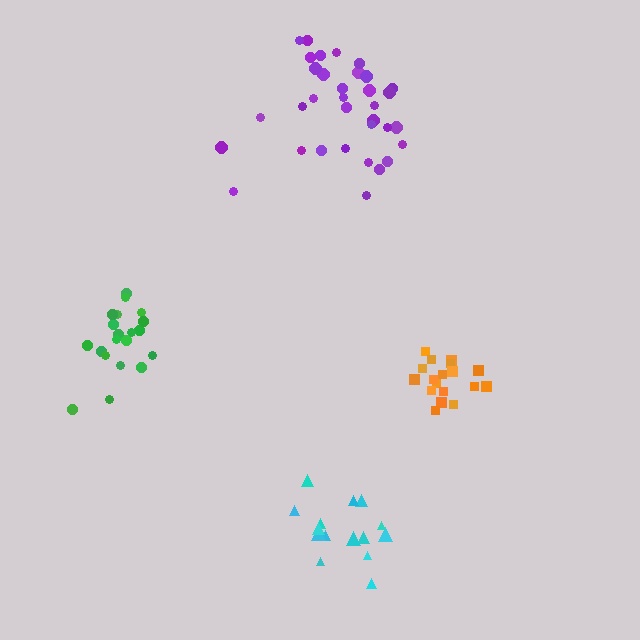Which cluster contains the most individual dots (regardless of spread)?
Purple (34).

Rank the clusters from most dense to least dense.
orange, green, cyan, purple.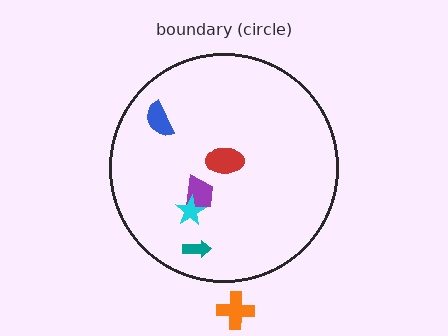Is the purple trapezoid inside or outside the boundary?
Inside.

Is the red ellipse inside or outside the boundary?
Inside.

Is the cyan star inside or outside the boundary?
Inside.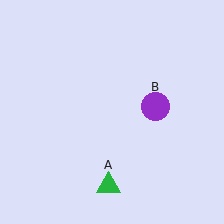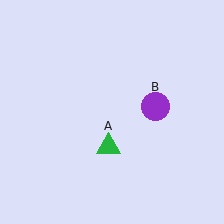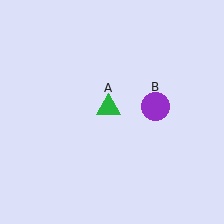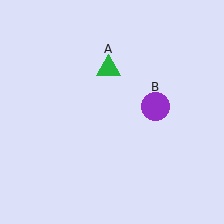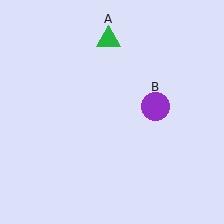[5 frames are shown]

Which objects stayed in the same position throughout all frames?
Purple circle (object B) remained stationary.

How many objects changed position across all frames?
1 object changed position: green triangle (object A).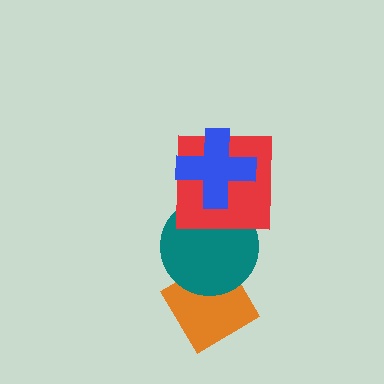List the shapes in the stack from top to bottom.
From top to bottom: the blue cross, the red square, the teal circle, the orange diamond.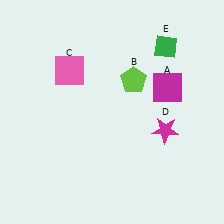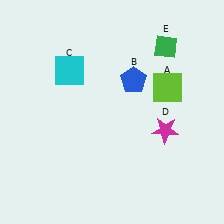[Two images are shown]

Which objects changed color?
A changed from magenta to lime. B changed from lime to blue. C changed from pink to cyan.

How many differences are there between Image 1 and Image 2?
There are 3 differences between the two images.